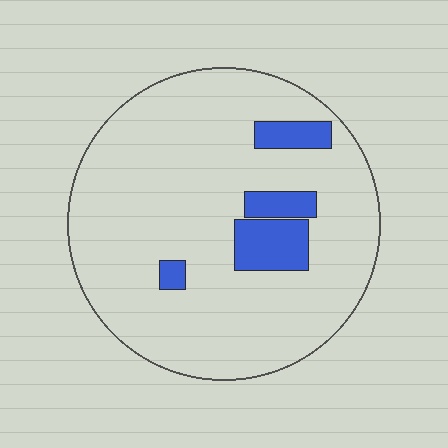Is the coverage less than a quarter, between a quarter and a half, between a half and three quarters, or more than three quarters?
Less than a quarter.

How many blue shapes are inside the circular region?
4.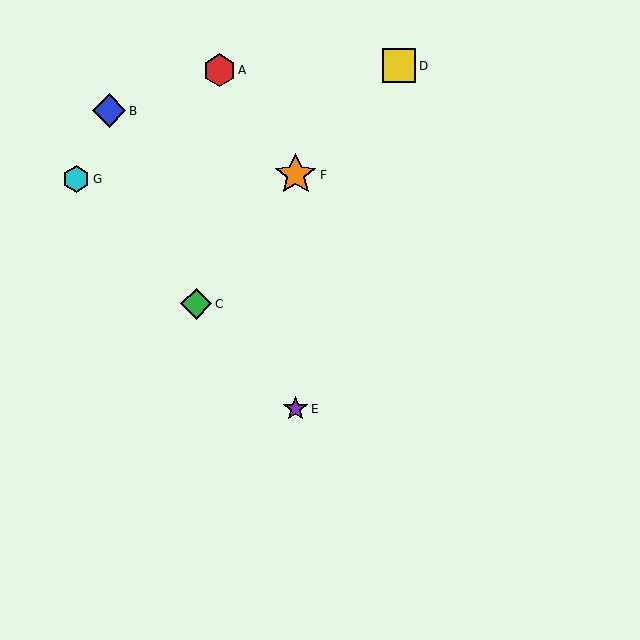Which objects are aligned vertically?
Objects E, F are aligned vertically.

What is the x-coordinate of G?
Object G is at x≈76.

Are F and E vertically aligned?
Yes, both are at x≈296.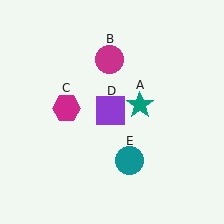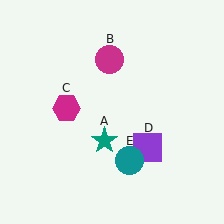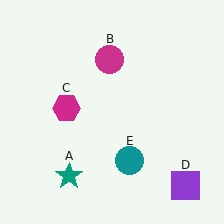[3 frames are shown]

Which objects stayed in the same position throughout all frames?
Magenta circle (object B) and magenta hexagon (object C) and teal circle (object E) remained stationary.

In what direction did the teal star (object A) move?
The teal star (object A) moved down and to the left.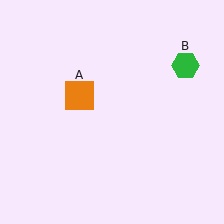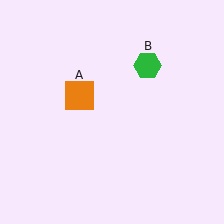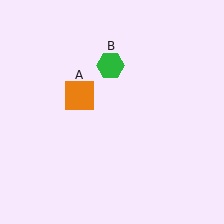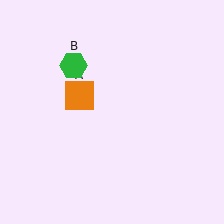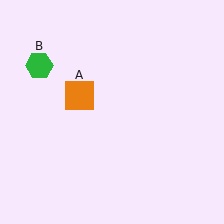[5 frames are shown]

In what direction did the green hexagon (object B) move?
The green hexagon (object B) moved left.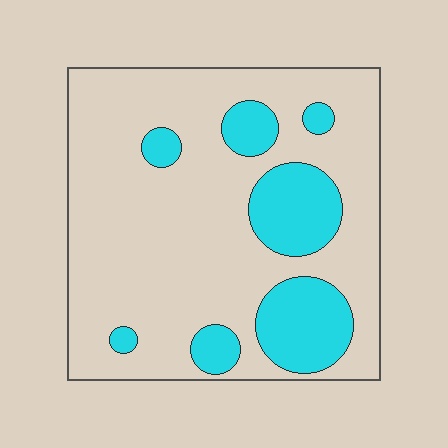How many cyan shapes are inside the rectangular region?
7.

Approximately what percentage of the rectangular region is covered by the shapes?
Approximately 20%.